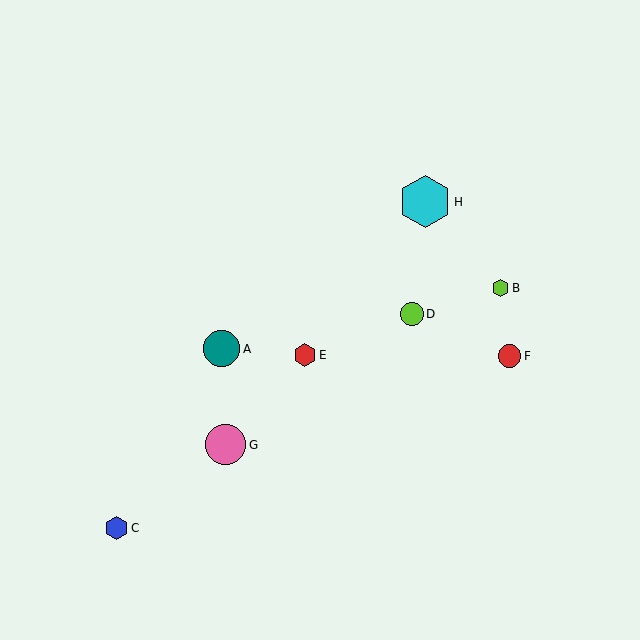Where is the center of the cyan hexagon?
The center of the cyan hexagon is at (425, 202).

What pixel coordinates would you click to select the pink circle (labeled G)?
Click at (226, 445) to select the pink circle G.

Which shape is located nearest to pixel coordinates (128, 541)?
The blue hexagon (labeled C) at (117, 528) is nearest to that location.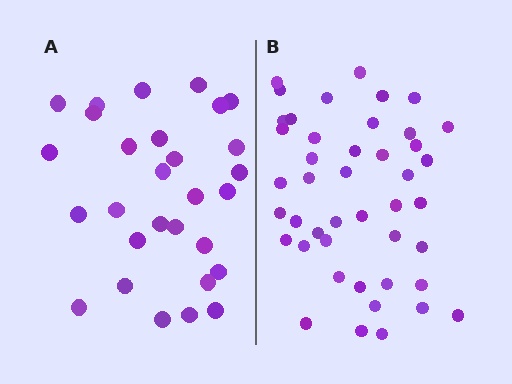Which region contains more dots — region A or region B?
Region B (the right region) has more dots.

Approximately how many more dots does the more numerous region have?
Region B has approximately 15 more dots than region A.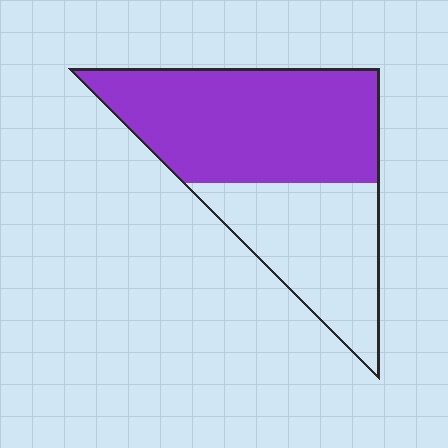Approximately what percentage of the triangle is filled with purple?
Approximately 60%.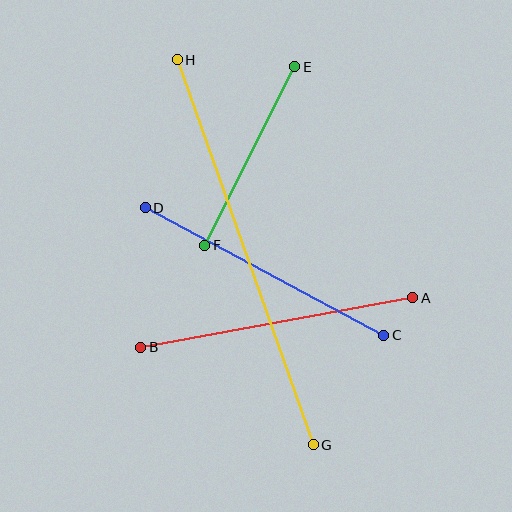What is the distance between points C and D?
The distance is approximately 271 pixels.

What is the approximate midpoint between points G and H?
The midpoint is at approximately (245, 252) pixels.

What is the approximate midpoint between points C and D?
The midpoint is at approximately (264, 272) pixels.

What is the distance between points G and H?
The distance is approximately 409 pixels.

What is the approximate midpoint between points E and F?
The midpoint is at approximately (250, 156) pixels.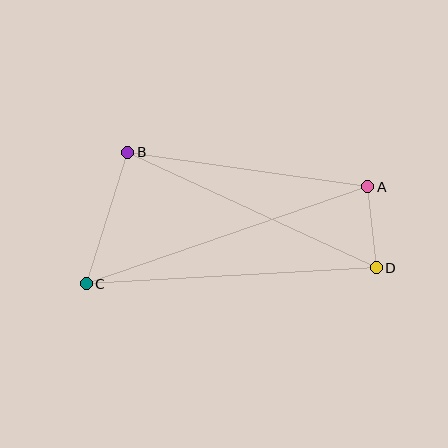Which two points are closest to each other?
Points A and D are closest to each other.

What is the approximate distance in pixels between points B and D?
The distance between B and D is approximately 274 pixels.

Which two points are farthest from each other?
Points A and C are farthest from each other.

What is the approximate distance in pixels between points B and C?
The distance between B and C is approximately 138 pixels.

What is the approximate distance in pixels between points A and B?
The distance between A and B is approximately 243 pixels.